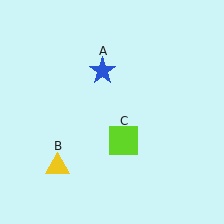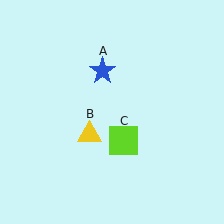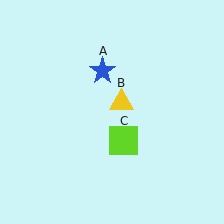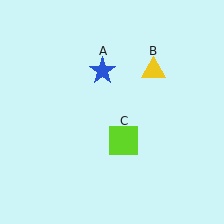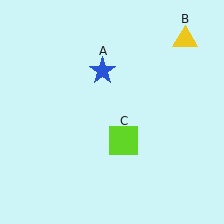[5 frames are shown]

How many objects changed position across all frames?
1 object changed position: yellow triangle (object B).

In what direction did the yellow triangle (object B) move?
The yellow triangle (object B) moved up and to the right.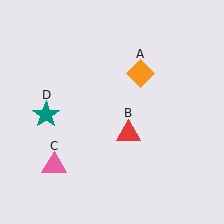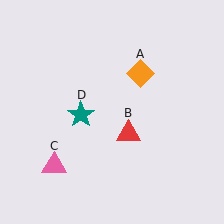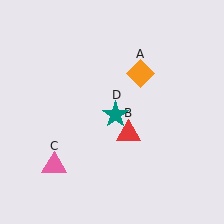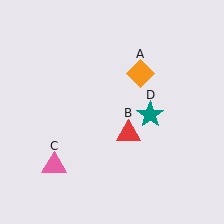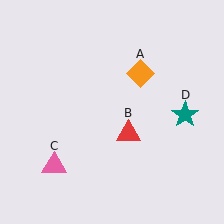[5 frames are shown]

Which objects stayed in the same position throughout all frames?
Orange diamond (object A) and red triangle (object B) and pink triangle (object C) remained stationary.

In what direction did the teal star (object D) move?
The teal star (object D) moved right.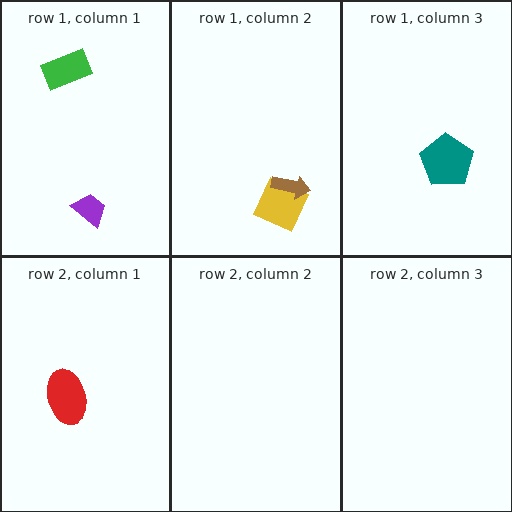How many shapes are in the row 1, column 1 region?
2.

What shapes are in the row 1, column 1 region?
The purple trapezoid, the green rectangle.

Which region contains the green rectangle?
The row 1, column 1 region.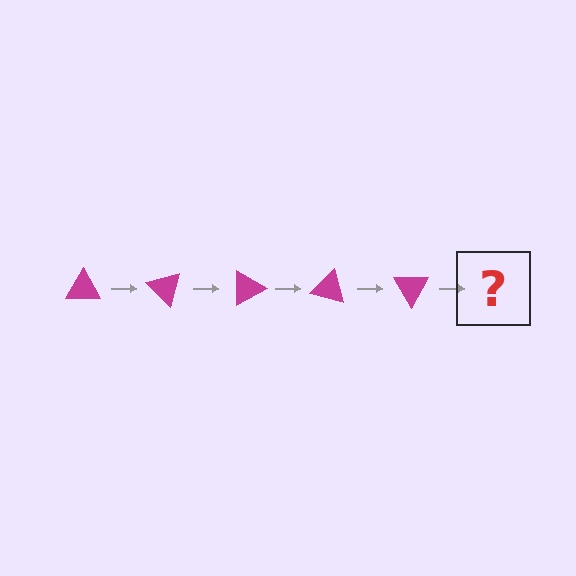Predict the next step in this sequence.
The next step is a magenta triangle rotated 225 degrees.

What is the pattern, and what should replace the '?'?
The pattern is that the triangle rotates 45 degrees each step. The '?' should be a magenta triangle rotated 225 degrees.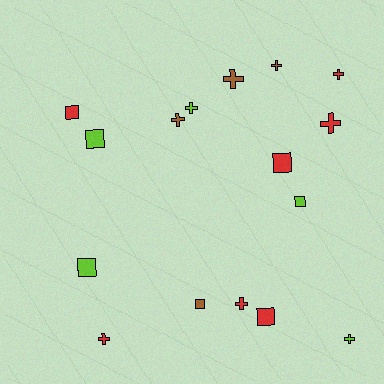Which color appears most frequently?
Red, with 7 objects.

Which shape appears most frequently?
Cross, with 9 objects.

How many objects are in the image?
There are 16 objects.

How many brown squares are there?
There is 1 brown square.